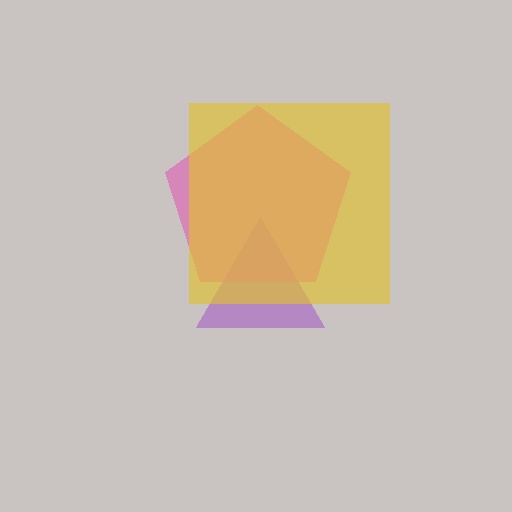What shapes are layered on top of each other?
The layered shapes are: a purple triangle, a pink pentagon, a yellow square.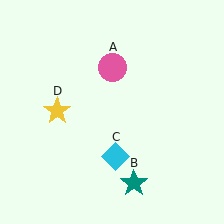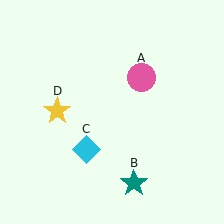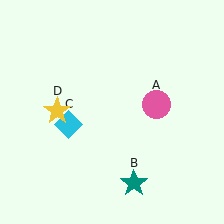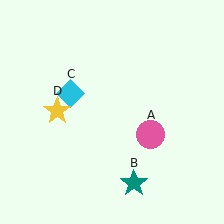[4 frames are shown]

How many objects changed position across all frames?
2 objects changed position: pink circle (object A), cyan diamond (object C).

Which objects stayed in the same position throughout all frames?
Teal star (object B) and yellow star (object D) remained stationary.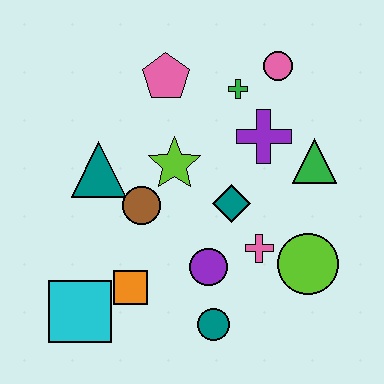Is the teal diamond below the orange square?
No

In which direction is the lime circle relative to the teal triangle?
The lime circle is to the right of the teal triangle.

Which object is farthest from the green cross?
The cyan square is farthest from the green cross.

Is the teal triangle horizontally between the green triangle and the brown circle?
No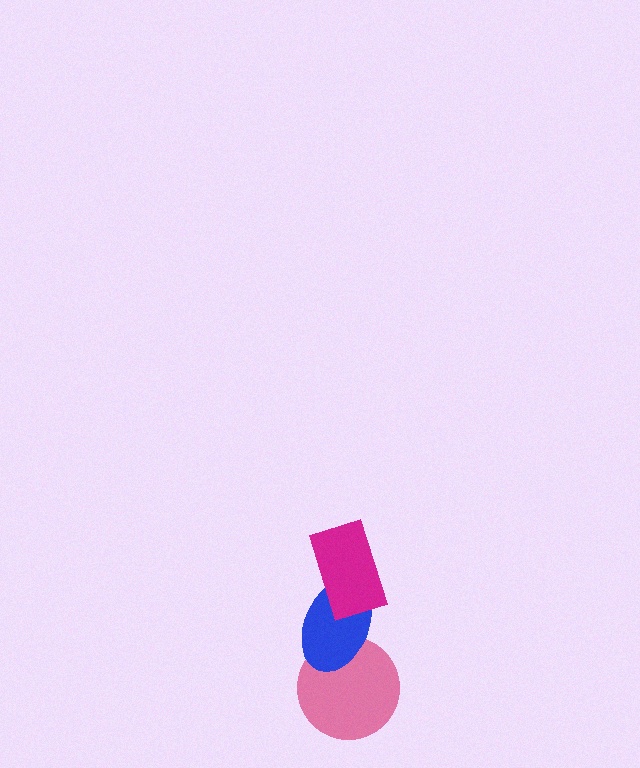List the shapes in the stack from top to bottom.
From top to bottom: the magenta rectangle, the blue ellipse, the pink circle.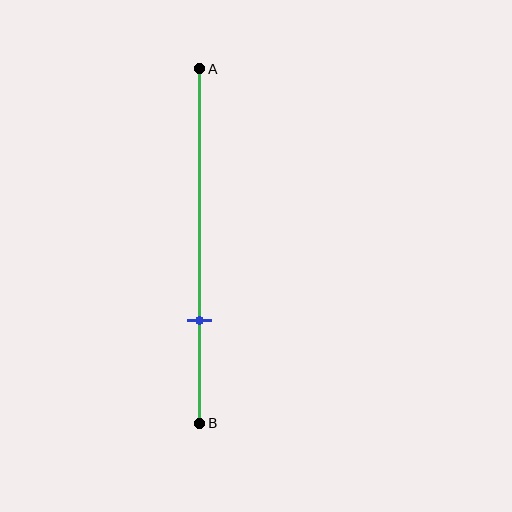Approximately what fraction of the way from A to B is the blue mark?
The blue mark is approximately 70% of the way from A to B.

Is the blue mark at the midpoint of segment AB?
No, the mark is at about 70% from A, not at the 50% midpoint.